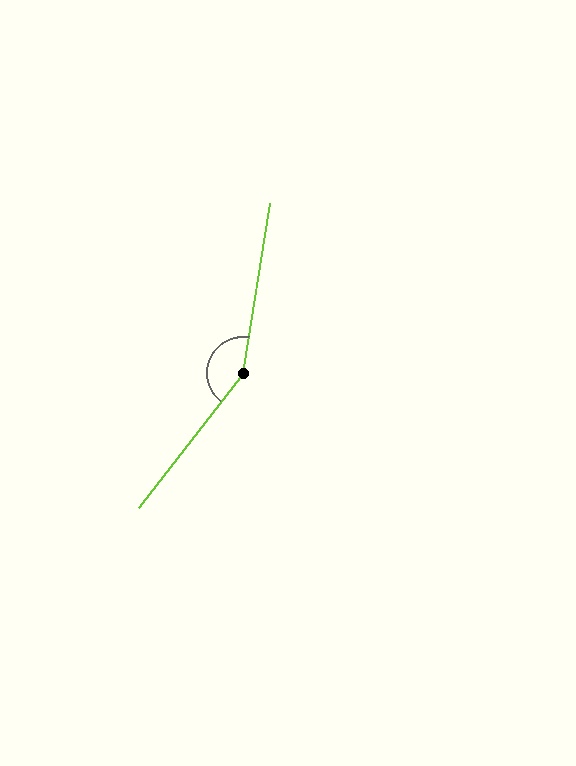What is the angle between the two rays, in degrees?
Approximately 151 degrees.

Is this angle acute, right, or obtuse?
It is obtuse.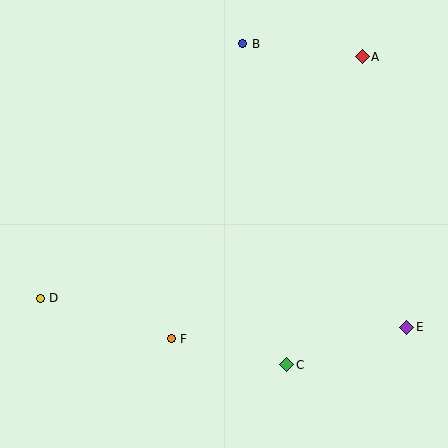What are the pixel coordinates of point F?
Point F is at (171, 339).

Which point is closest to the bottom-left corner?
Point D is closest to the bottom-left corner.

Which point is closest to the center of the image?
Point F at (171, 339) is closest to the center.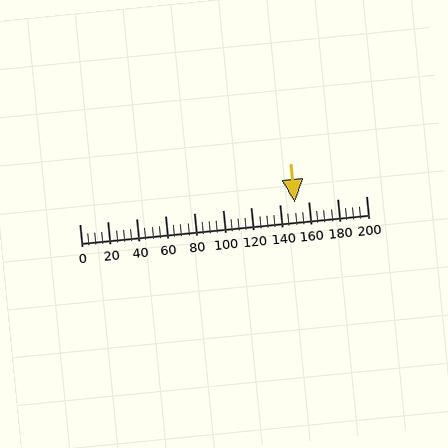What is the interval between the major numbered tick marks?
The major tick marks are spaced 20 units apart.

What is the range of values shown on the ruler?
The ruler shows values from 0 to 200.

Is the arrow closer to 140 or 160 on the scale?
The arrow is closer to 160.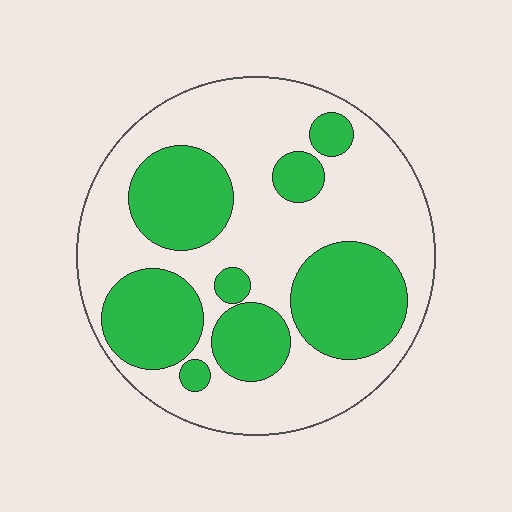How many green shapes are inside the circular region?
8.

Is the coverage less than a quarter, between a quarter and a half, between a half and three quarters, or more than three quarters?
Between a quarter and a half.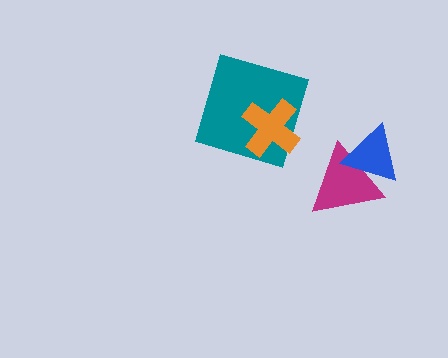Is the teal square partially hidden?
Yes, it is partially covered by another shape.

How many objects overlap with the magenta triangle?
1 object overlaps with the magenta triangle.